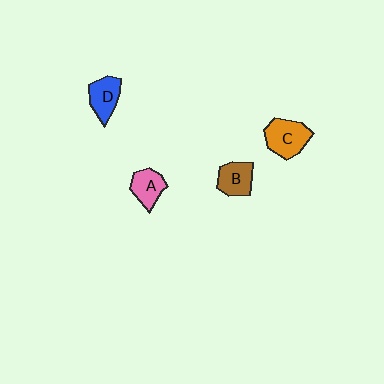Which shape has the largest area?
Shape C (orange).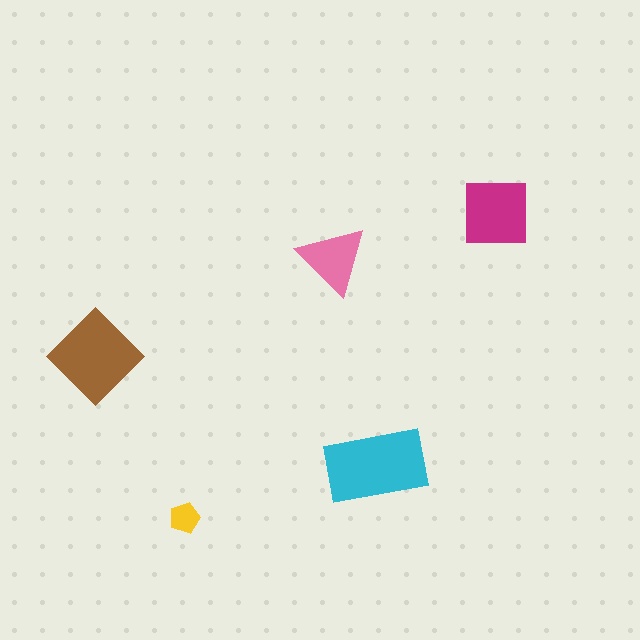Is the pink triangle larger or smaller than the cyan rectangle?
Smaller.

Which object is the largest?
The cyan rectangle.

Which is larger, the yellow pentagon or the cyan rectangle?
The cyan rectangle.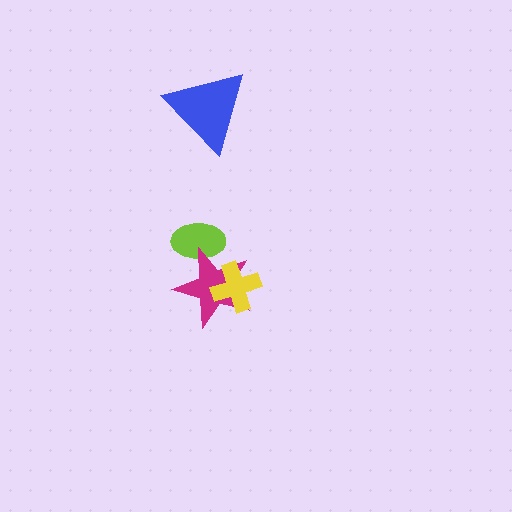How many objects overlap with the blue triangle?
0 objects overlap with the blue triangle.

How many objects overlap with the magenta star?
2 objects overlap with the magenta star.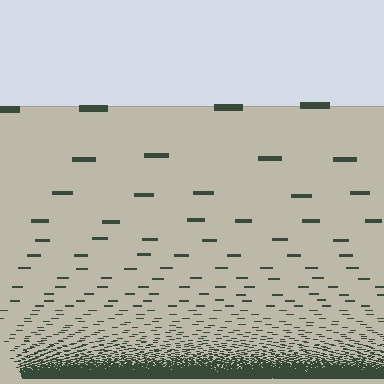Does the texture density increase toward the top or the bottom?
Density increases toward the bottom.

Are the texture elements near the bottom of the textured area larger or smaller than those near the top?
Smaller. The gradient is inverted — elements near the bottom are smaller and denser.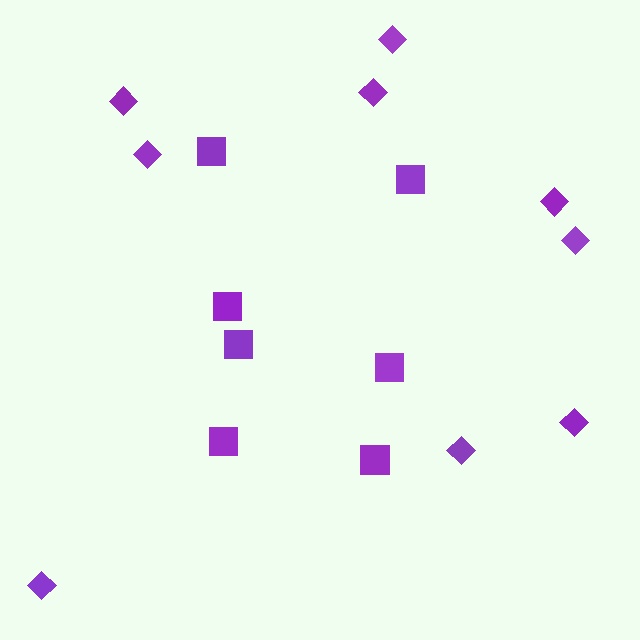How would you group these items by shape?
There are 2 groups: one group of diamonds (9) and one group of squares (7).